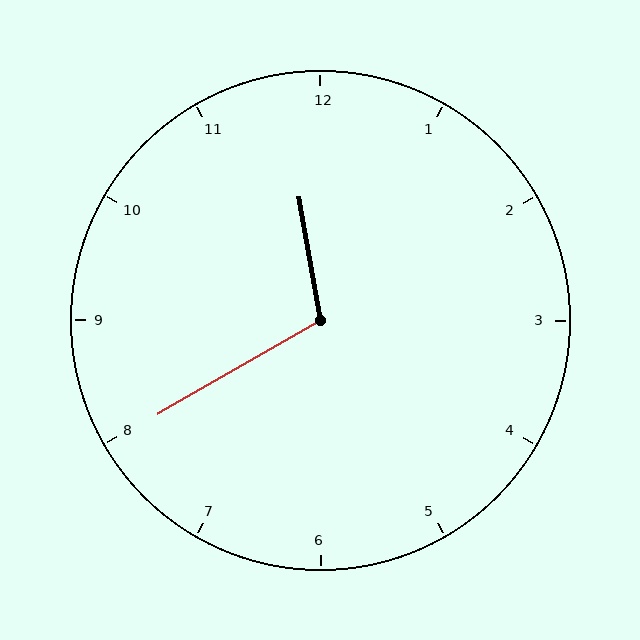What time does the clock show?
11:40.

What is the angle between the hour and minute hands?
Approximately 110 degrees.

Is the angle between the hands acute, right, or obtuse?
It is obtuse.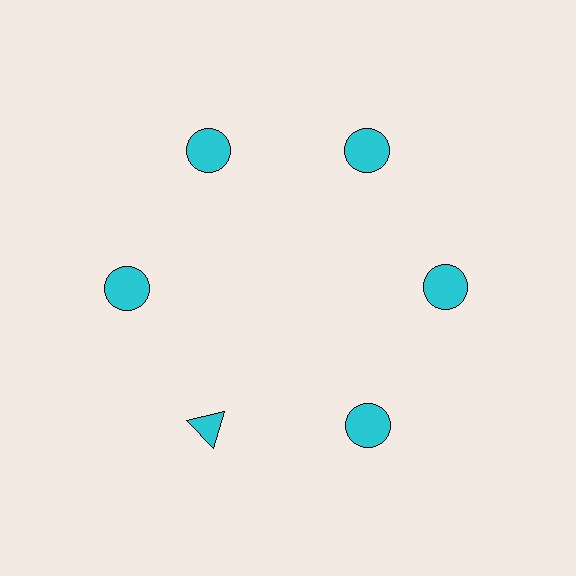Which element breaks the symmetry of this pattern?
The cyan triangle at roughly the 7 o'clock position breaks the symmetry. All other shapes are cyan circles.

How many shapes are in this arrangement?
There are 6 shapes arranged in a ring pattern.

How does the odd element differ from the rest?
It has a different shape: triangle instead of circle.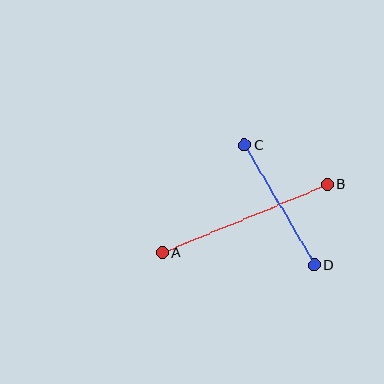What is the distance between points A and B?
The distance is approximately 179 pixels.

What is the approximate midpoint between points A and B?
The midpoint is at approximately (245, 218) pixels.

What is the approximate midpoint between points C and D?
The midpoint is at approximately (279, 205) pixels.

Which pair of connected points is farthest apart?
Points A and B are farthest apart.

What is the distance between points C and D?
The distance is approximately 139 pixels.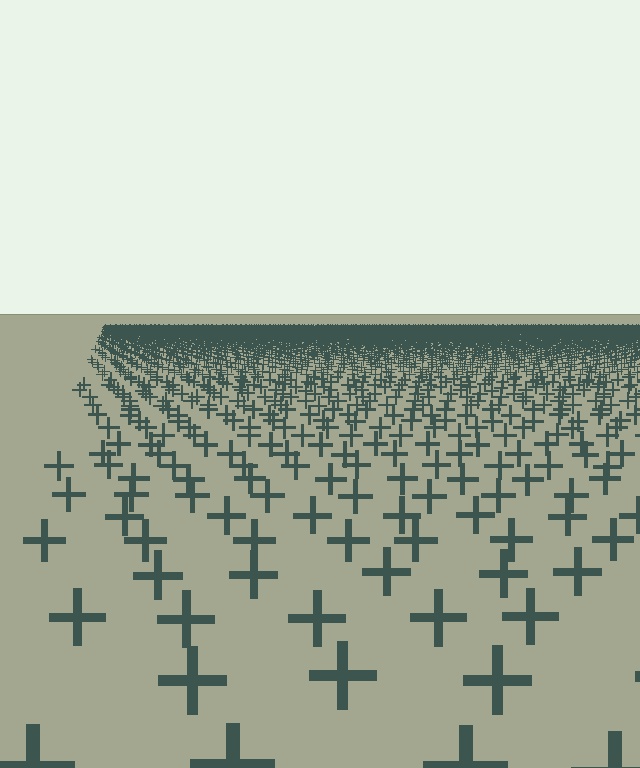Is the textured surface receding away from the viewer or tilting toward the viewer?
The surface is receding away from the viewer. Texture elements get smaller and denser toward the top.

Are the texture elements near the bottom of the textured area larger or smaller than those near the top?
Larger. Near the bottom, elements are closer to the viewer and appear at a bigger on-screen size.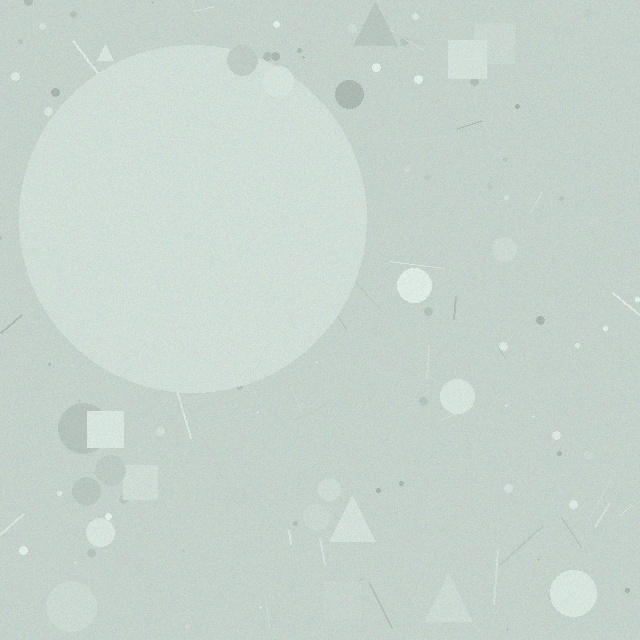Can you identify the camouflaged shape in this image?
The camouflaged shape is a circle.